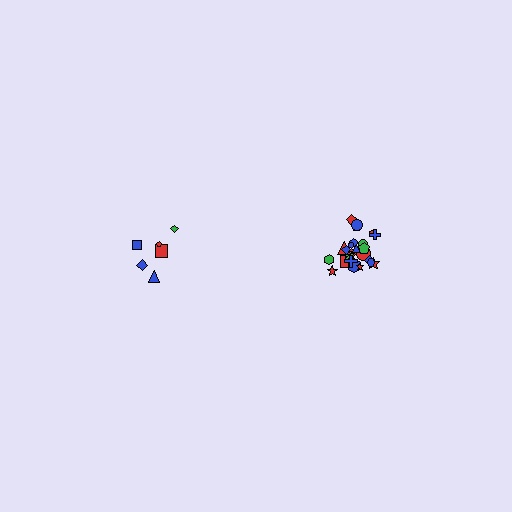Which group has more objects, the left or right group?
The right group.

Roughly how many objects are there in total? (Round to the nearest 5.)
Roughly 30 objects in total.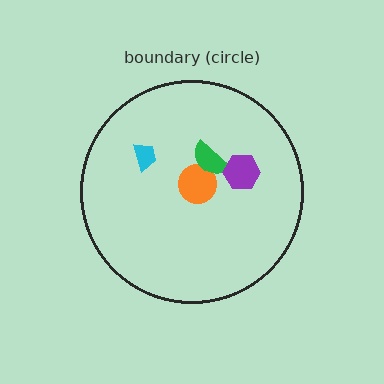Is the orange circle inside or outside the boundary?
Inside.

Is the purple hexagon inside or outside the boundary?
Inside.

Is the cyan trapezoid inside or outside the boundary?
Inside.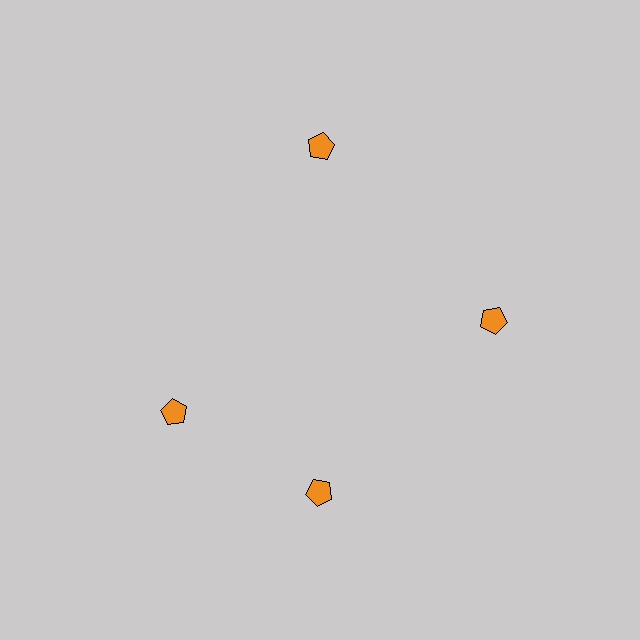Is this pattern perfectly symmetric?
No. The 4 orange pentagons are arranged in a ring, but one element near the 9 o'clock position is rotated out of alignment along the ring, breaking the 4-fold rotational symmetry.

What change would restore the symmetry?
The symmetry would be restored by rotating it back into even spacing with its neighbors so that all 4 pentagons sit at equal angles and equal distance from the center.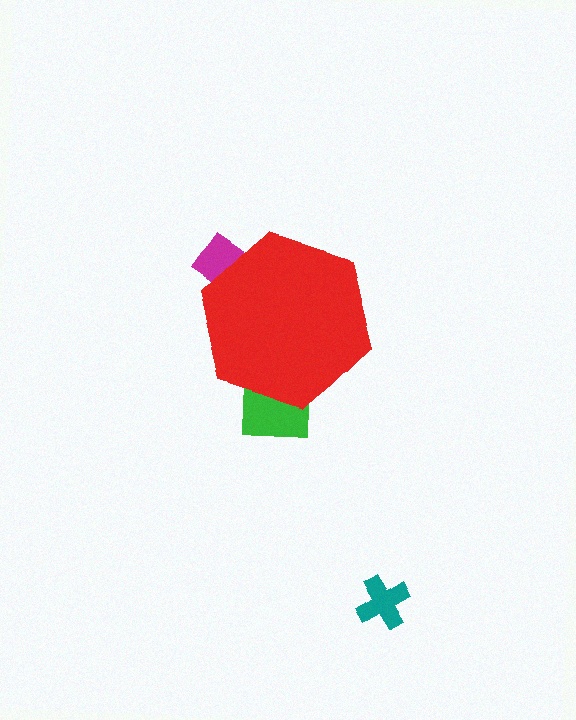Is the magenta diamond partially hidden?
Yes, the magenta diamond is partially hidden behind the red hexagon.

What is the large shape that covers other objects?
A red hexagon.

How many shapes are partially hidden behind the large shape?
2 shapes are partially hidden.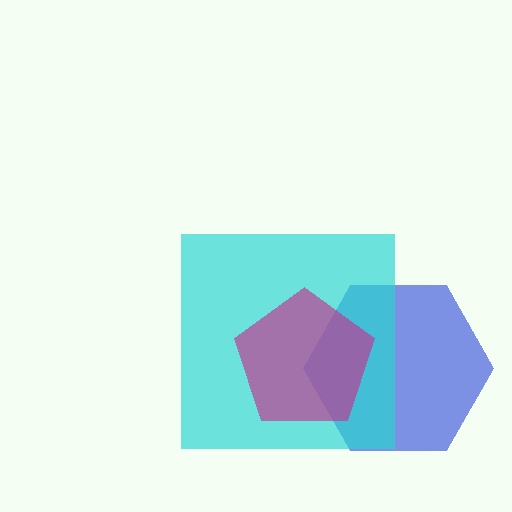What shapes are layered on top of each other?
The layered shapes are: a blue hexagon, a cyan square, a magenta pentagon.